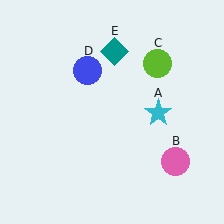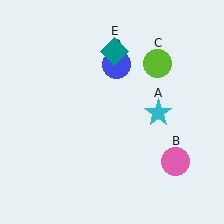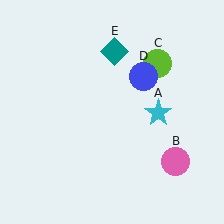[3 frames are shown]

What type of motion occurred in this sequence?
The blue circle (object D) rotated clockwise around the center of the scene.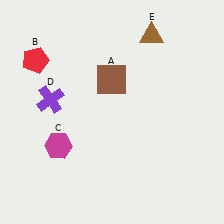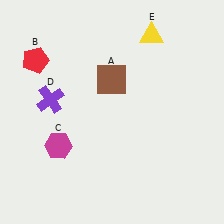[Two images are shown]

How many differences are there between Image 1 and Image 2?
There is 1 difference between the two images.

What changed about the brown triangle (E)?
In Image 1, E is brown. In Image 2, it changed to yellow.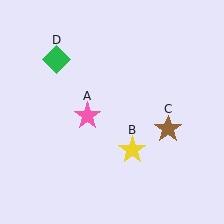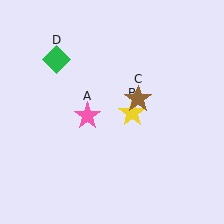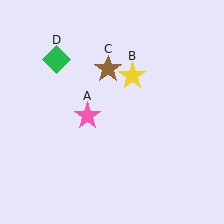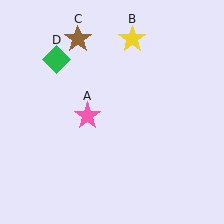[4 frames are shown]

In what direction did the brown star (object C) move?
The brown star (object C) moved up and to the left.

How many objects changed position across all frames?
2 objects changed position: yellow star (object B), brown star (object C).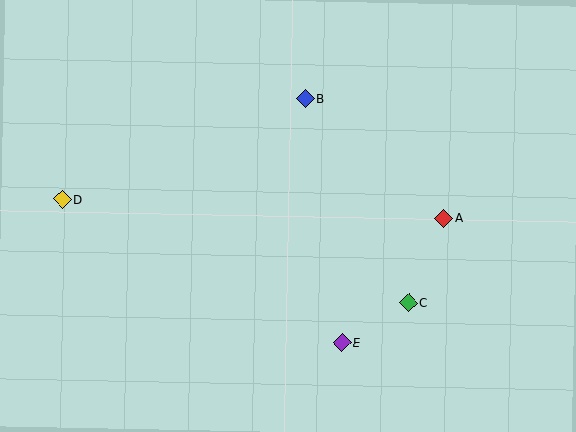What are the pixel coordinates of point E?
Point E is at (342, 343).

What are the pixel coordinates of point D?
Point D is at (62, 200).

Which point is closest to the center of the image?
Point B at (306, 98) is closest to the center.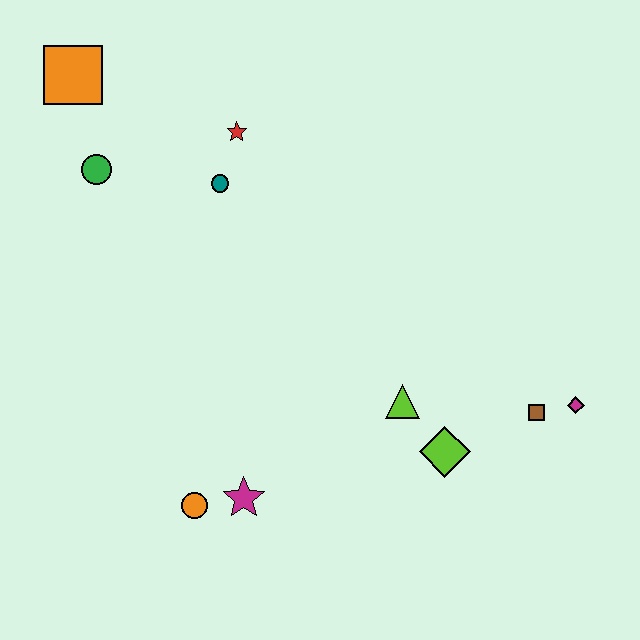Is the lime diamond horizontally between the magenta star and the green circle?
No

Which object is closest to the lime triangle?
The lime diamond is closest to the lime triangle.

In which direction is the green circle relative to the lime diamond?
The green circle is to the left of the lime diamond.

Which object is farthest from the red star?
The magenta diamond is farthest from the red star.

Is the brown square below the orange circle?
No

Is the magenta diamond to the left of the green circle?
No